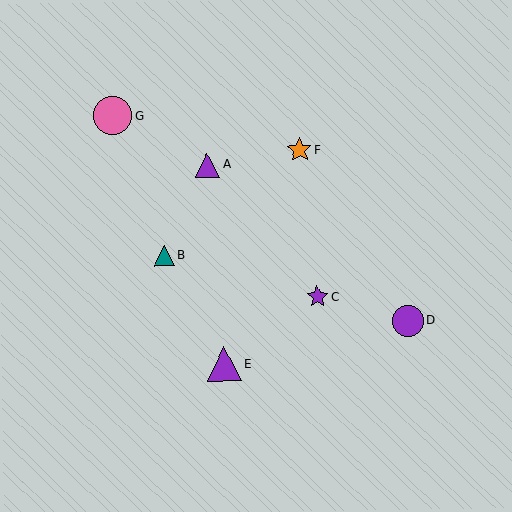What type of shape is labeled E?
Shape E is a purple triangle.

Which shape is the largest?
The pink circle (labeled G) is the largest.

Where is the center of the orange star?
The center of the orange star is at (300, 150).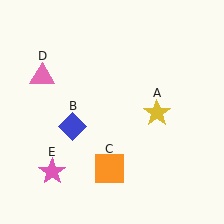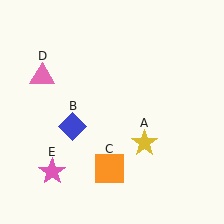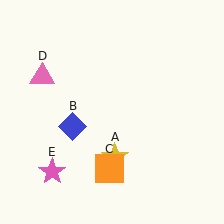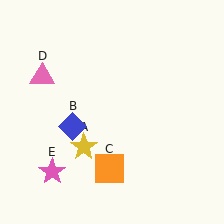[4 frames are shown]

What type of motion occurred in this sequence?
The yellow star (object A) rotated clockwise around the center of the scene.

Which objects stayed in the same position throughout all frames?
Blue diamond (object B) and orange square (object C) and pink triangle (object D) and pink star (object E) remained stationary.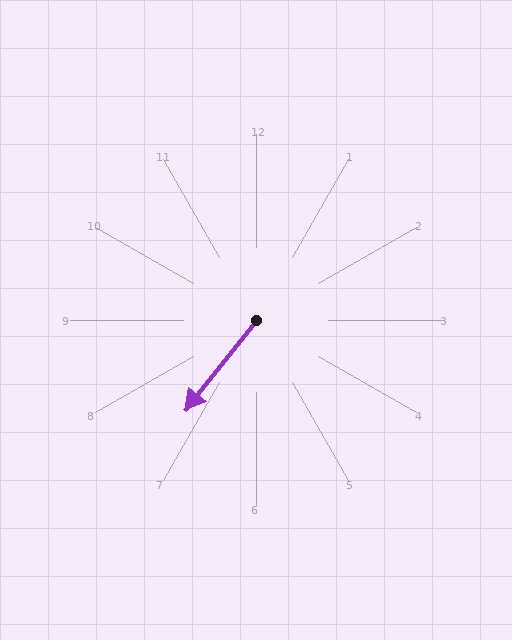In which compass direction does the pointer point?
Southwest.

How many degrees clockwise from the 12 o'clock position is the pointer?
Approximately 218 degrees.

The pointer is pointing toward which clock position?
Roughly 7 o'clock.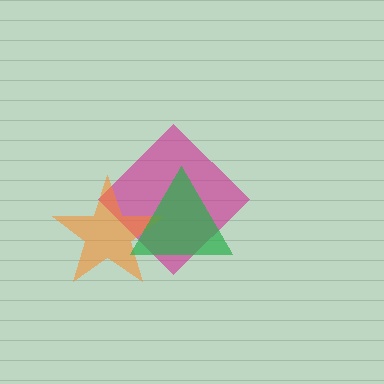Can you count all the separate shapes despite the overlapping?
Yes, there are 3 separate shapes.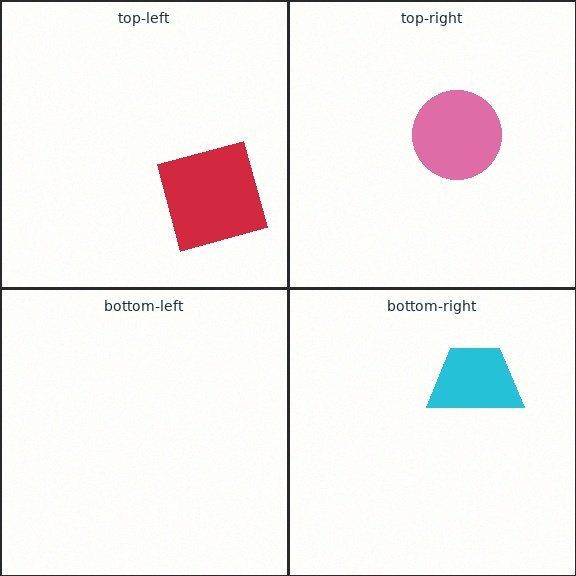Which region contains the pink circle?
The top-right region.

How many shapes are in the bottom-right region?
1.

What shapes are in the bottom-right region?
The cyan trapezoid.